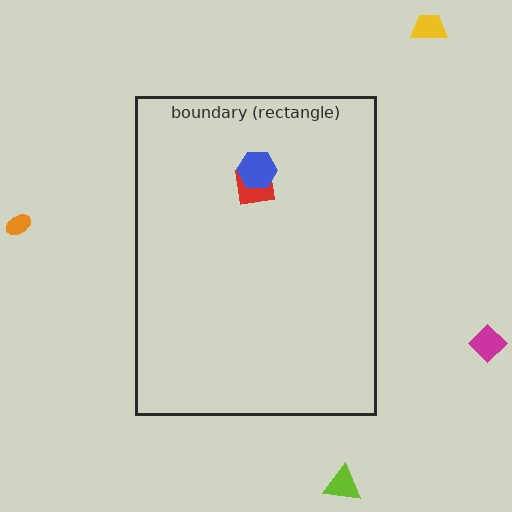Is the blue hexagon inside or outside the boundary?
Inside.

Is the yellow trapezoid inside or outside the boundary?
Outside.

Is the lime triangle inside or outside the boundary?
Outside.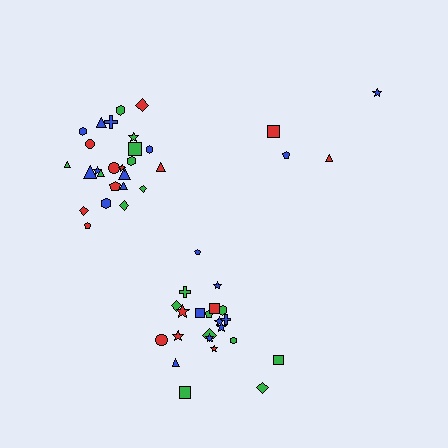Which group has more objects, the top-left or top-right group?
The top-left group.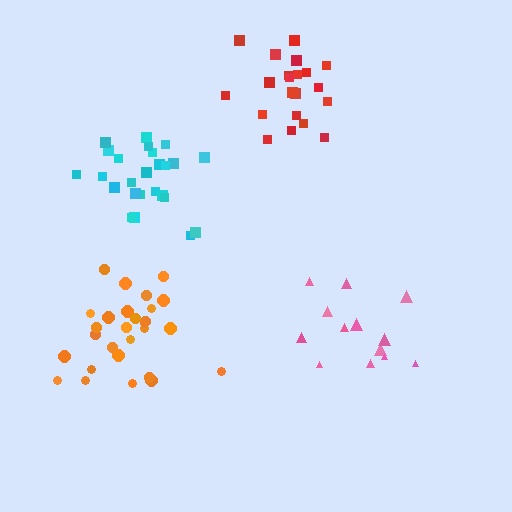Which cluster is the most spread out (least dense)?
Pink.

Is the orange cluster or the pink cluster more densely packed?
Orange.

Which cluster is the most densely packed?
Red.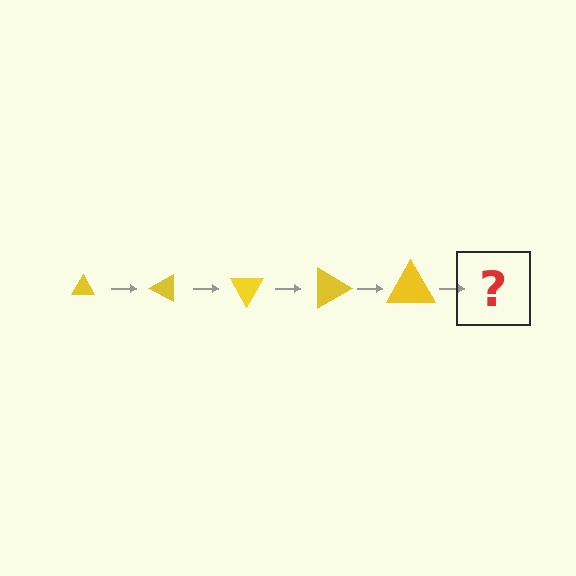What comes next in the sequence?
The next element should be a triangle, larger than the previous one and rotated 150 degrees from the start.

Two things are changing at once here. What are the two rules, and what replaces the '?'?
The two rules are that the triangle grows larger each step and it rotates 30 degrees each step. The '?' should be a triangle, larger than the previous one and rotated 150 degrees from the start.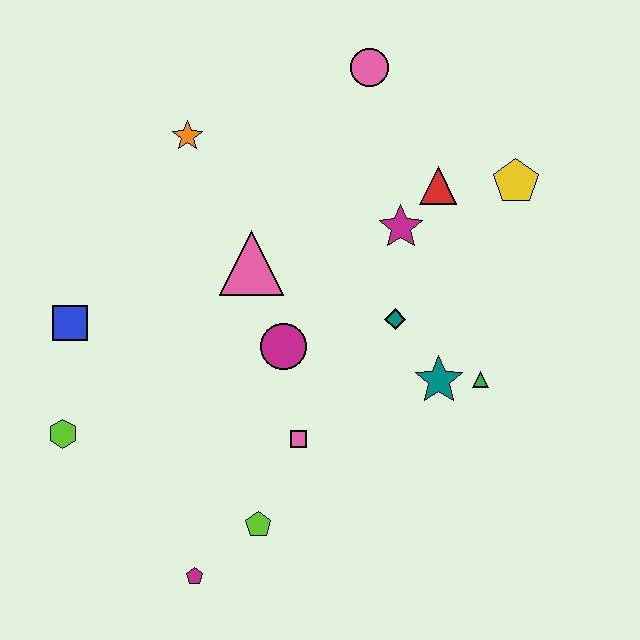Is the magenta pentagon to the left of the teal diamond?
Yes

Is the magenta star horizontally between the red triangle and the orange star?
Yes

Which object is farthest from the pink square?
The pink circle is farthest from the pink square.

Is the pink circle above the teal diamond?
Yes